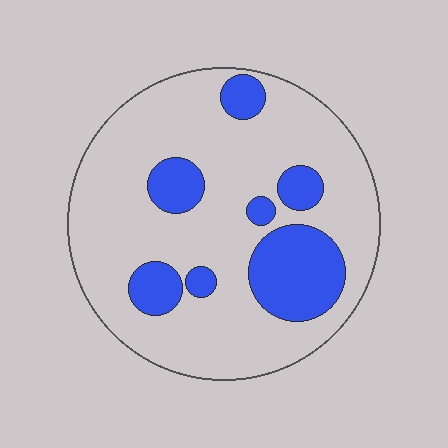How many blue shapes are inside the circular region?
7.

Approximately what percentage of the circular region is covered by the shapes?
Approximately 20%.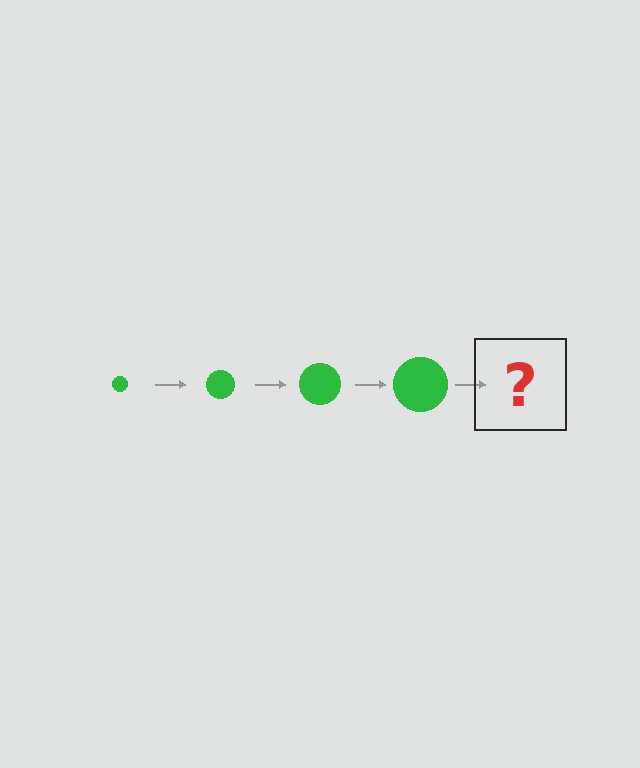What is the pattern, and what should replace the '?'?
The pattern is that the circle gets progressively larger each step. The '?' should be a green circle, larger than the previous one.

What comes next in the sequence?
The next element should be a green circle, larger than the previous one.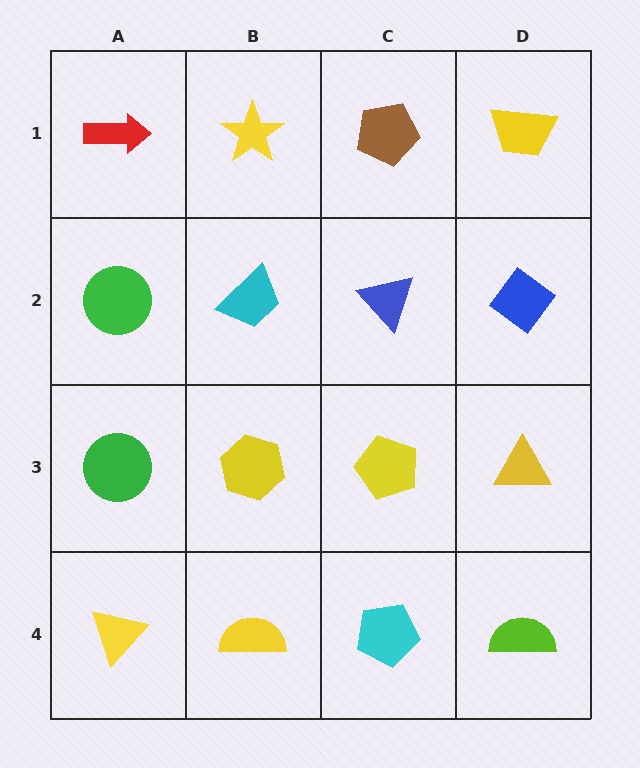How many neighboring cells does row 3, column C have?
4.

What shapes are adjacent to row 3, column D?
A blue diamond (row 2, column D), a lime semicircle (row 4, column D), a yellow pentagon (row 3, column C).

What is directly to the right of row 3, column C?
A yellow triangle.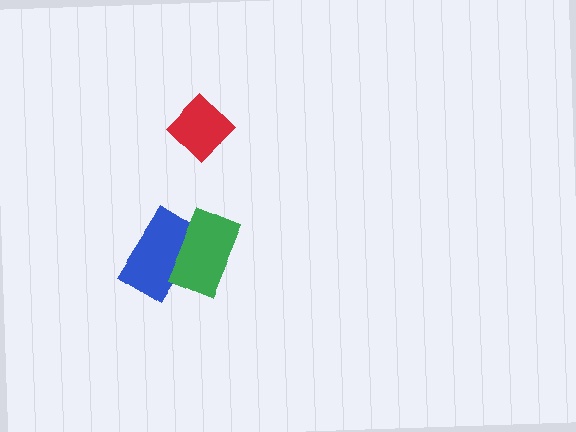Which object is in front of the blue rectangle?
The green rectangle is in front of the blue rectangle.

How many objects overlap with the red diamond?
0 objects overlap with the red diamond.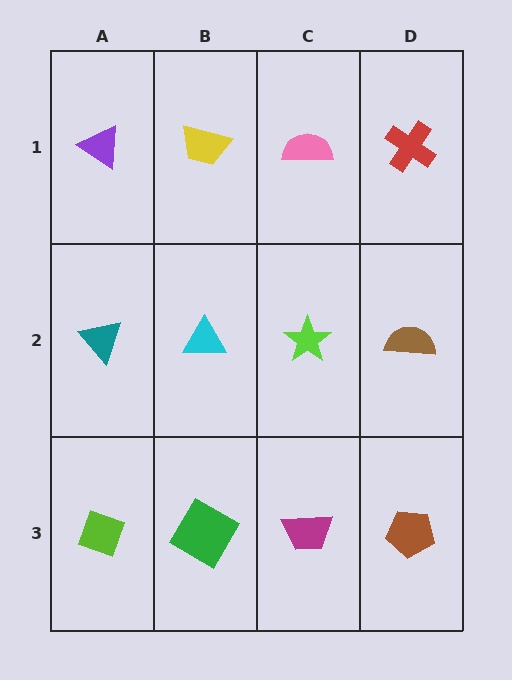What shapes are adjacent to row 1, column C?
A lime star (row 2, column C), a yellow trapezoid (row 1, column B), a red cross (row 1, column D).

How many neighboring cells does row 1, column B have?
3.